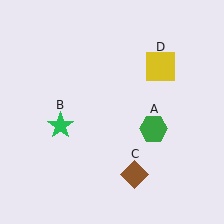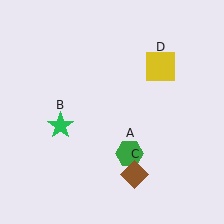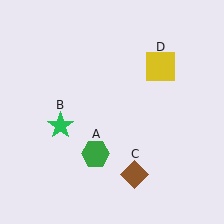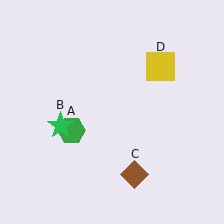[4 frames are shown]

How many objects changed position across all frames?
1 object changed position: green hexagon (object A).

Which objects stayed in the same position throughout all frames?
Green star (object B) and brown diamond (object C) and yellow square (object D) remained stationary.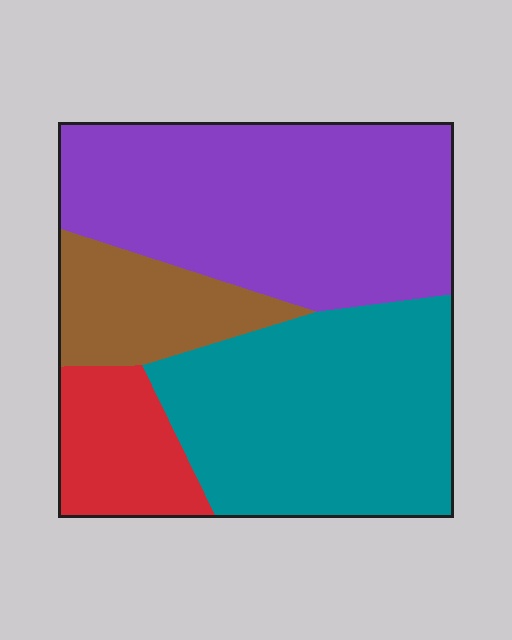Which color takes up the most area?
Purple, at roughly 40%.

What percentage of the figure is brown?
Brown covers roughly 15% of the figure.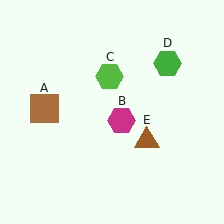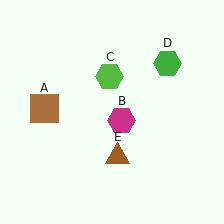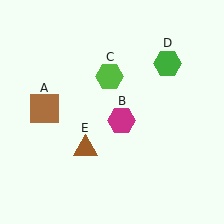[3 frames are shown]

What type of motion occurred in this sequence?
The brown triangle (object E) rotated clockwise around the center of the scene.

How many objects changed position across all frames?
1 object changed position: brown triangle (object E).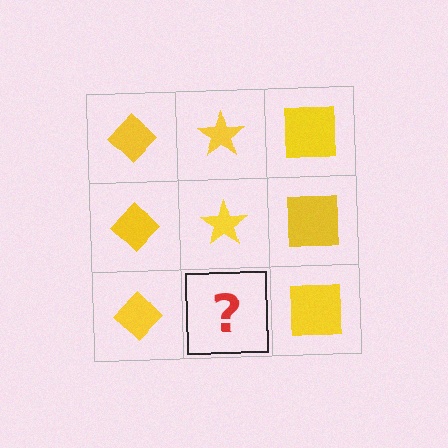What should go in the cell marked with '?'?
The missing cell should contain a yellow star.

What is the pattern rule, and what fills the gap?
The rule is that each column has a consistent shape. The gap should be filled with a yellow star.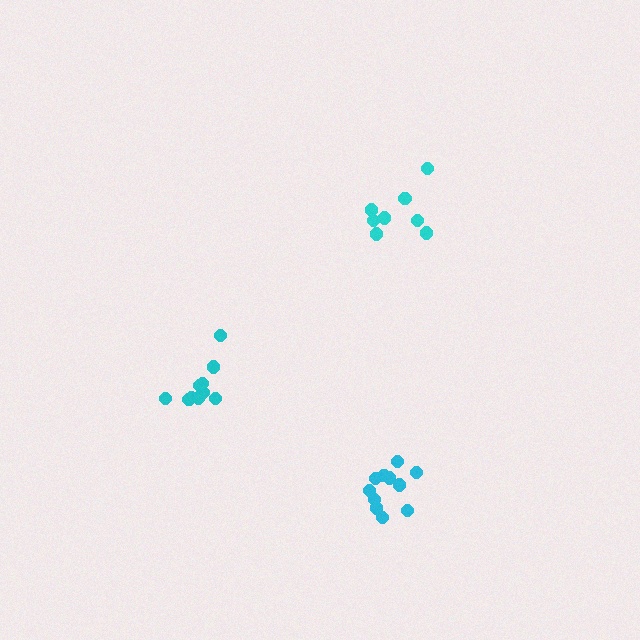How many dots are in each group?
Group 1: 10 dots, Group 2: 8 dots, Group 3: 11 dots (29 total).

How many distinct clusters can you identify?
There are 3 distinct clusters.